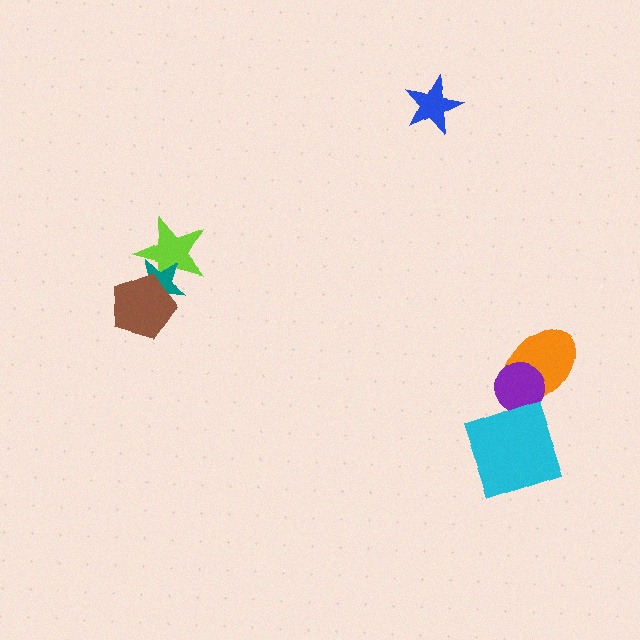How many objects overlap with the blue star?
0 objects overlap with the blue star.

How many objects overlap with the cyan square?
0 objects overlap with the cyan square.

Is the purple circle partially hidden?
No, no other shape covers it.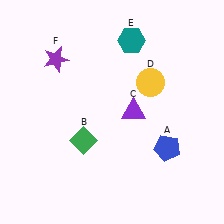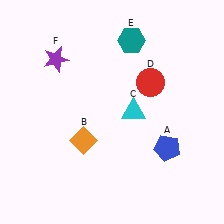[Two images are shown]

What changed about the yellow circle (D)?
In Image 1, D is yellow. In Image 2, it changed to red.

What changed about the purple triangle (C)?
In Image 1, C is purple. In Image 2, it changed to cyan.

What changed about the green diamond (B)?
In Image 1, B is green. In Image 2, it changed to orange.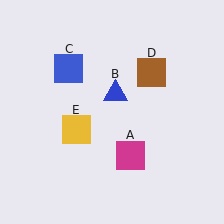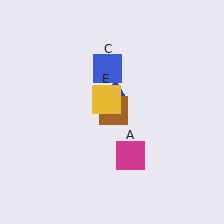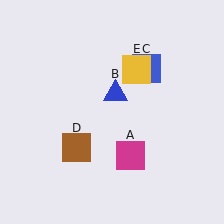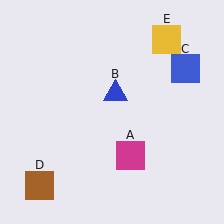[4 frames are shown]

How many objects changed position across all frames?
3 objects changed position: blue square (object C), brown square (object D), yellow square (object E).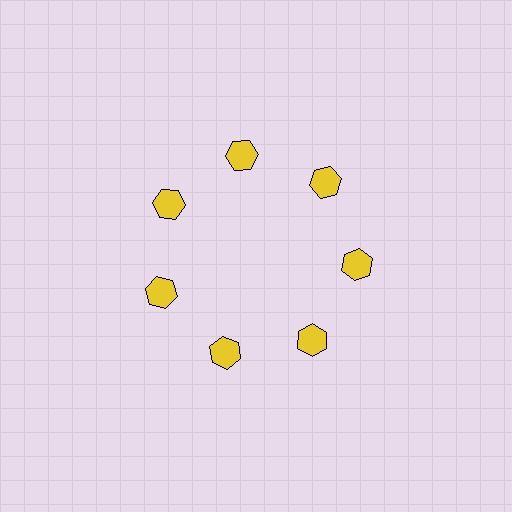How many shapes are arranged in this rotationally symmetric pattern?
There are 7 shapes, arranged in 7 groups of 1.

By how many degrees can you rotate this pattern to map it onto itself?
The pattern maps onto itself every 51 degrees of rotation.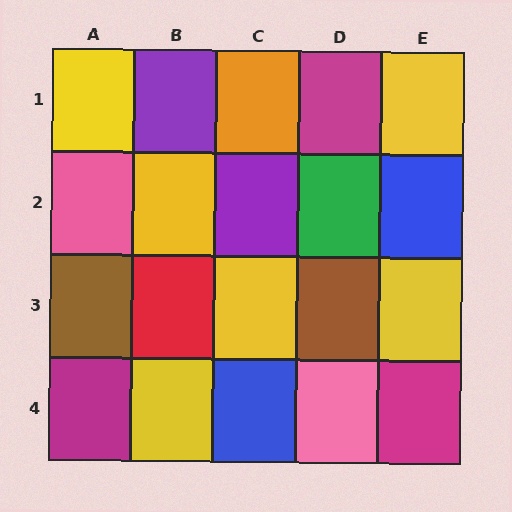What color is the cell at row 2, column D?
Green.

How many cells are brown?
2 cells are brown.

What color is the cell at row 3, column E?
Yellow.